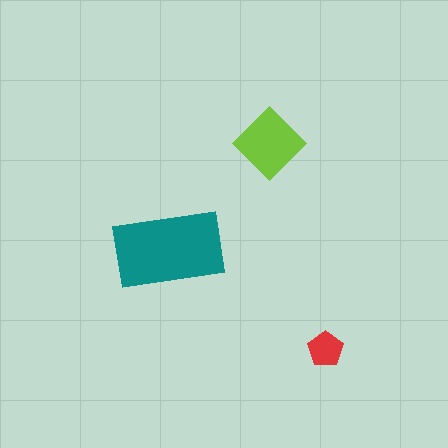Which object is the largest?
The teal rectangle.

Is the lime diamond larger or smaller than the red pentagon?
Larger.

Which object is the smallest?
The red pentagon.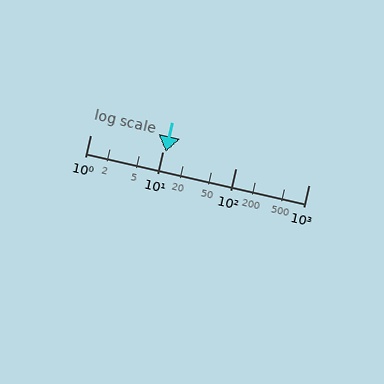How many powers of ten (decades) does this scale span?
The scale spans 3 decades, from 1 to 1000.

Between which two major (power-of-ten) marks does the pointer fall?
The pointer is between 10 and 100.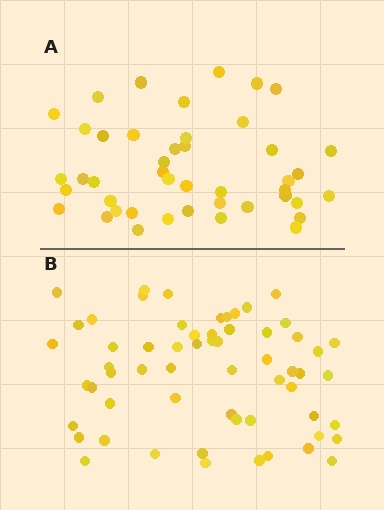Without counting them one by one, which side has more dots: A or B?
Region B (the bottom region) has more dots.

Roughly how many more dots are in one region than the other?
Region B has approximately 15 more dots than region A.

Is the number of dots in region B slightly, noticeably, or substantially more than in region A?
Region B has noticeably more, but not dramatically so. The ratio is roughly 1.4 to 1.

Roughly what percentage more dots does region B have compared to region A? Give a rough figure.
About 35% more.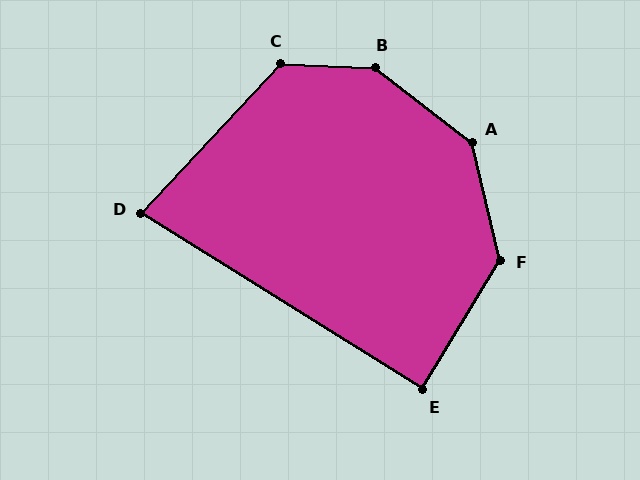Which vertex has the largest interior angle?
B, at approximately 145 degrees.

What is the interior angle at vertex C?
Approximately 130 degrees (obtuse).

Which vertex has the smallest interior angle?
D, at approximately 79 degrees.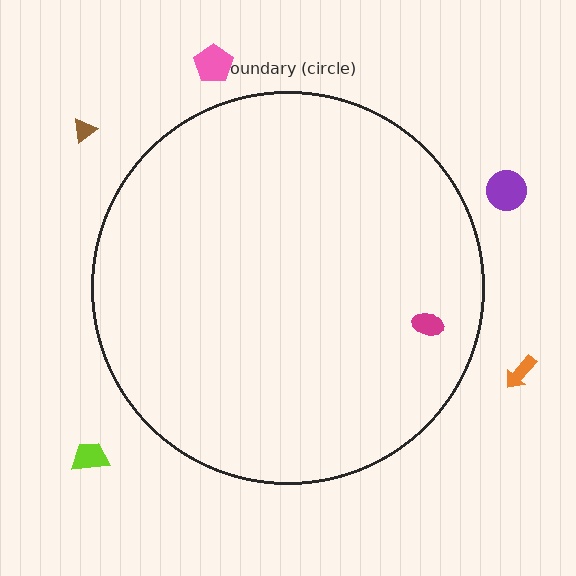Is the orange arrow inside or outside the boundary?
Outside.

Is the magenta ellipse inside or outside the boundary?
Inside.